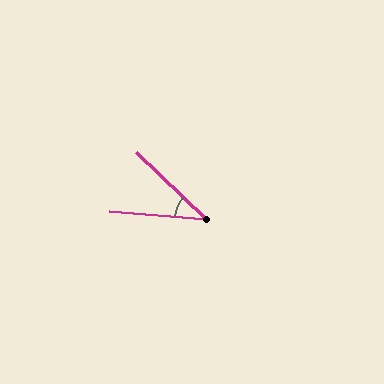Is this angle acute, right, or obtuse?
It is acute.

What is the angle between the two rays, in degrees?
Approximately 39 degrees.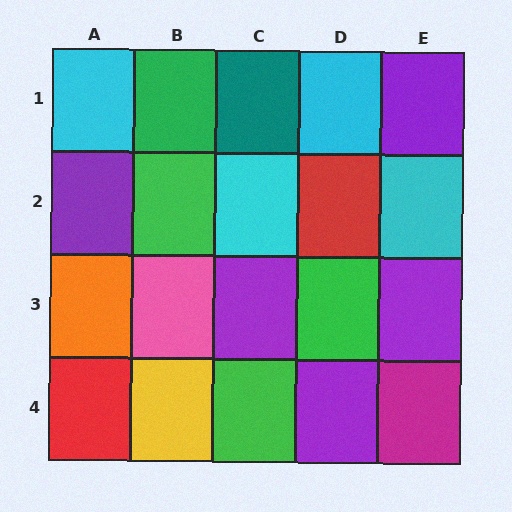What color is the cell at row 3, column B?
Pink.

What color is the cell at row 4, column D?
Purple.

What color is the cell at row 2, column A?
Purple.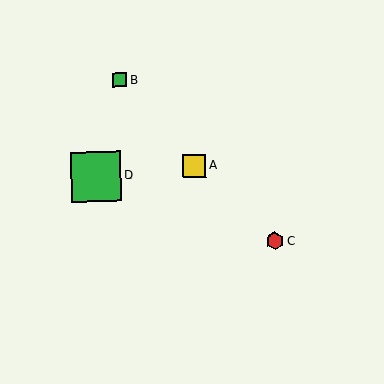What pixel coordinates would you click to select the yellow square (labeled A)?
Click at (194, 166) to select the yellow square A.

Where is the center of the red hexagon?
The center of the red hexagon is at (275, 241).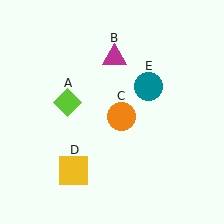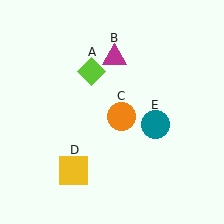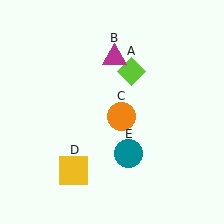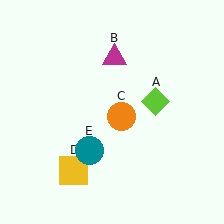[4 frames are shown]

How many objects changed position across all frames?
2 objects changed position: lime diamond (object A), teal circle (object E).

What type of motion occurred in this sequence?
The lime diamond (object A), teal circle (object E) rotated clockwise around the center of the scene.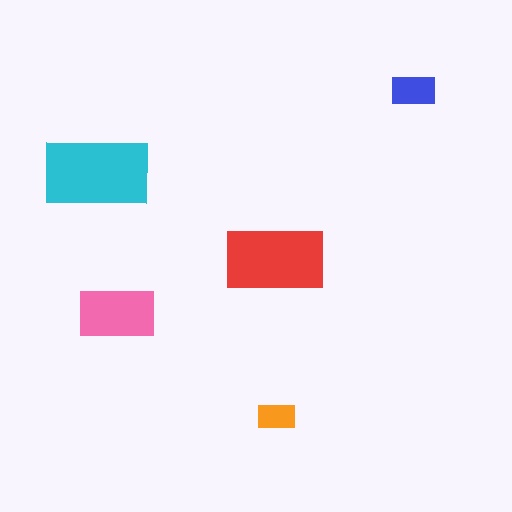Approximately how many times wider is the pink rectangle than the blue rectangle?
About 1.5 times wider.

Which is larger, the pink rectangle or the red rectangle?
The red one.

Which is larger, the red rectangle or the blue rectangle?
The red one.